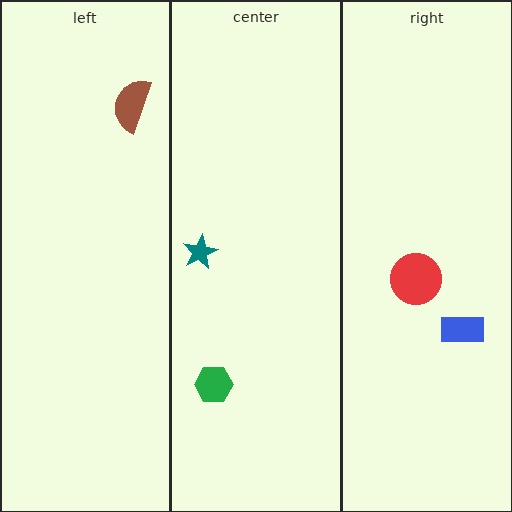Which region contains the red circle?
The right region.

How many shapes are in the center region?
2.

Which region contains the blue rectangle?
The right region.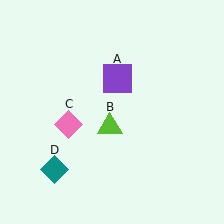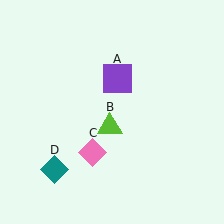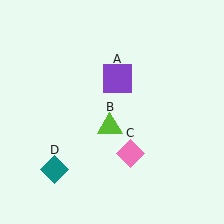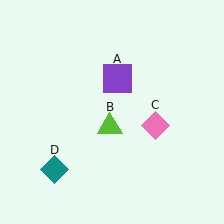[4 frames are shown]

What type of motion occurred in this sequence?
The pink diamond (object C) rotated counterclockwise around the center of the scene.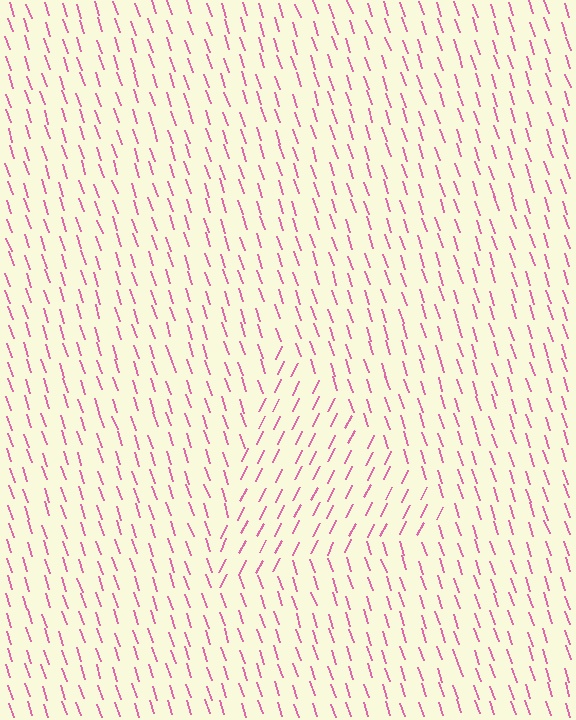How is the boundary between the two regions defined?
The boundary is defined purely by a change in line orientation (approximately 45 degrees difference). All lines are the same color and thickness.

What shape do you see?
I see a triangle.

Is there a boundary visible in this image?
Yes, there is a texture boundary formed by a change in line orientation.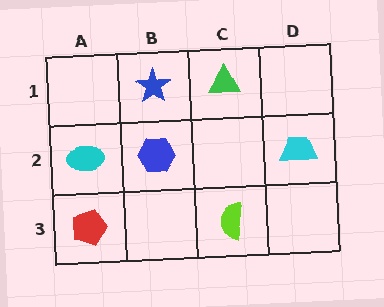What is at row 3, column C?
A lime semicircle.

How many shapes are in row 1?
2 shapes.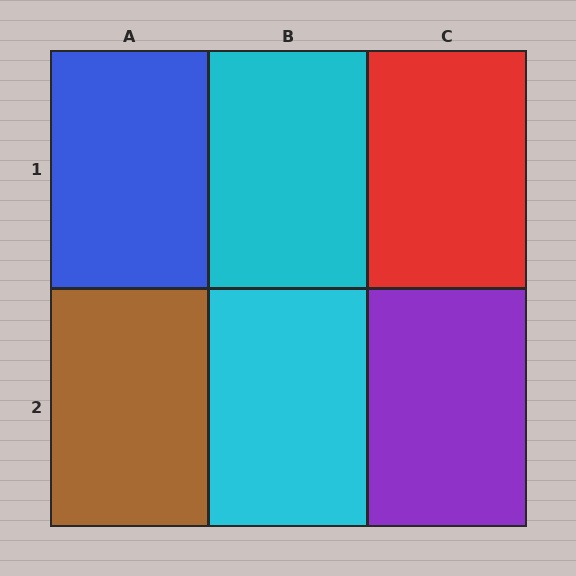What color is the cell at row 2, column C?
Purple.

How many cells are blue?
1 cell is blue.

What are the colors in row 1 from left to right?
Blue, cyan, red.